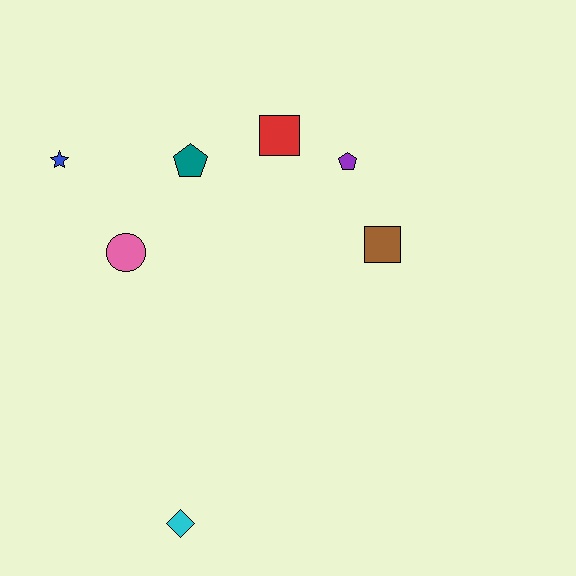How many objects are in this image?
There are 7 objects.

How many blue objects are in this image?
There is 1 blue object.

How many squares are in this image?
There are 2 squares.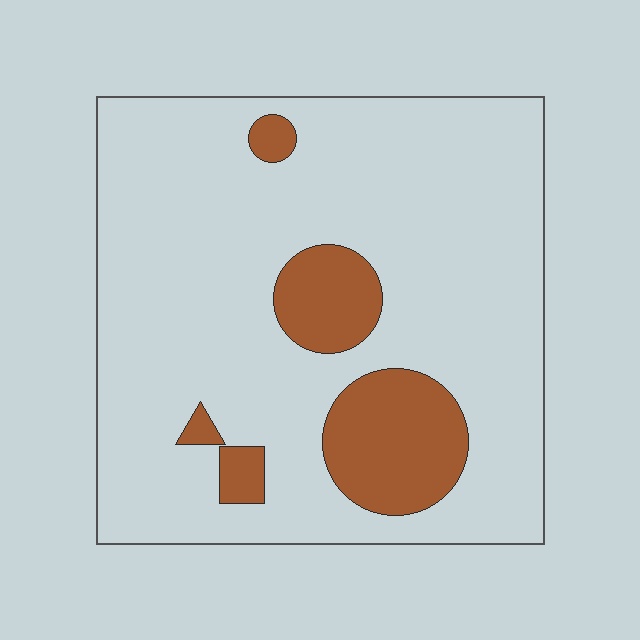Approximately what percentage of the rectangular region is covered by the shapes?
Approximately 15%.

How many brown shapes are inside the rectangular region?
5.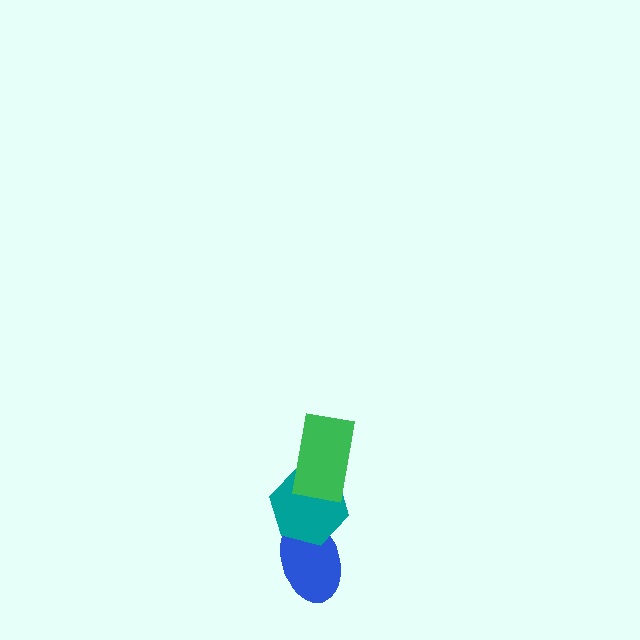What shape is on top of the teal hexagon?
The green rectangle is on top of the teal hexagon.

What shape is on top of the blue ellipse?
The teal hexagon is on top of the blue ellipse.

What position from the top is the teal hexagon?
The teal hexagon is 2nd from the top.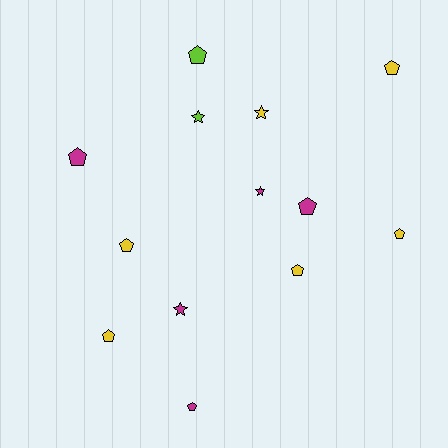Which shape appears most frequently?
Pentagon, with 9 objects.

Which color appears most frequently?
Yellow, with 6 objects.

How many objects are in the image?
There are 13 objects.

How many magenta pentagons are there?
There are 3 magenta pentagons.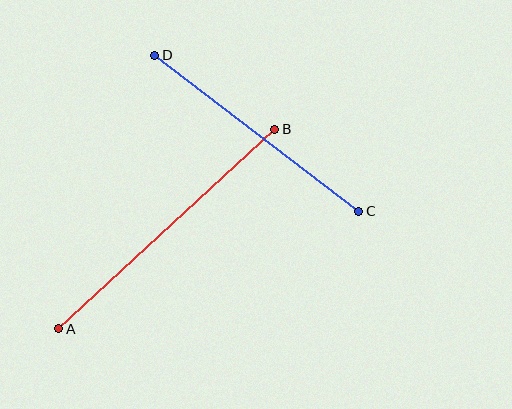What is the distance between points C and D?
The distance is approximately 257 pixels.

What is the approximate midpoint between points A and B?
The midpoint is at approximately (167, 229) pixels.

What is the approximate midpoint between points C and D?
The midpoint is at approximately (257, 133) pixels.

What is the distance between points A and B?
The distance is approximately 294 pixels.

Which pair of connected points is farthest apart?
Points A and B are farthest apart.